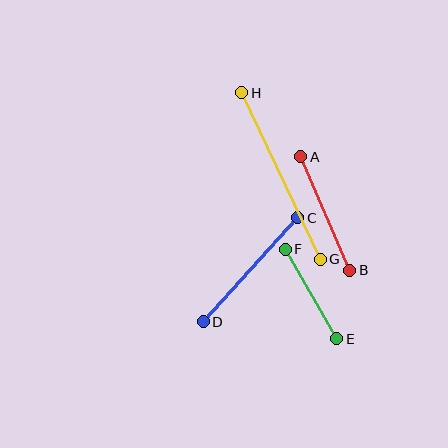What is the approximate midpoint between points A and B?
The midpoint is at approximately (325, 214) pixels.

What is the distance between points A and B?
The distance is approximately 124 pixels.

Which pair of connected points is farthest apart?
Points G and H are farthest apart.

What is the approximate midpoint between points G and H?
The midpoint is at approximately (281, 176) pixels.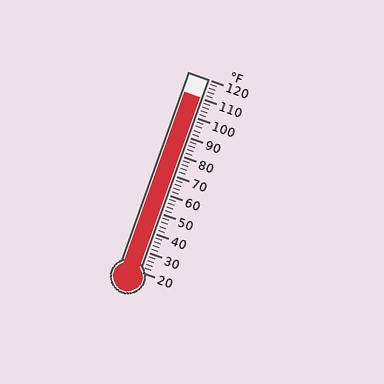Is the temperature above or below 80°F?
The temperature is above 80°F.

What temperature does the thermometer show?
The thermometer shows approximately 110°F.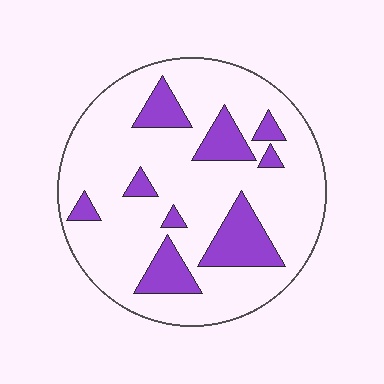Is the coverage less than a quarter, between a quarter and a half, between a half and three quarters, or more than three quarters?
Less than a quarter.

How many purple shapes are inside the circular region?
9.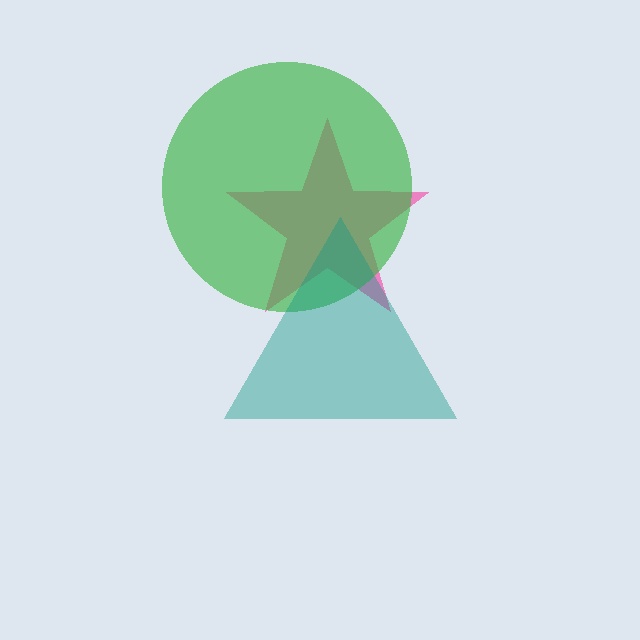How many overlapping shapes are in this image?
There are 3 overlapping shapes in the image.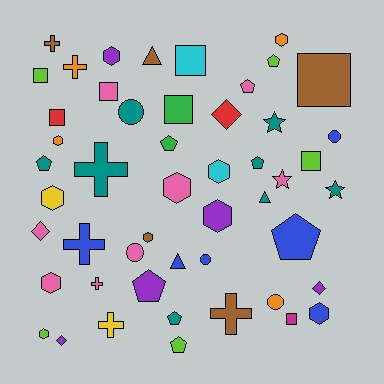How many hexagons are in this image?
There are 11 hexagons.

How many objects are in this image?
There are 50 objects.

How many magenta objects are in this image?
There is 1 magenta object.